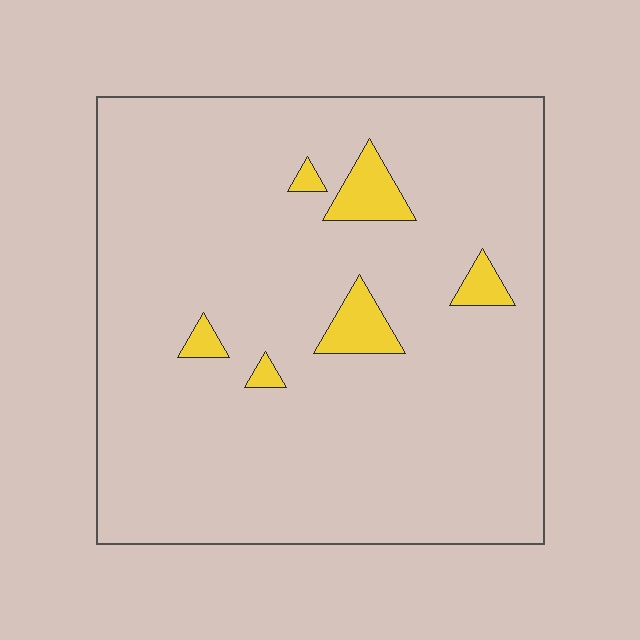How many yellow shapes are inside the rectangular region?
6.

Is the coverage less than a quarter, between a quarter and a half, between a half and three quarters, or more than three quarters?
Less than a quarter.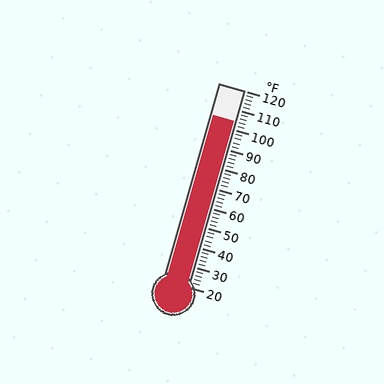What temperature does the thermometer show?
The thermometer shows approximately 104°F.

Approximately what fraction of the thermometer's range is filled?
The thermometer is filled to approximately 85% of its range.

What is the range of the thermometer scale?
The thermometer scale ranges from 20°F to 120°F.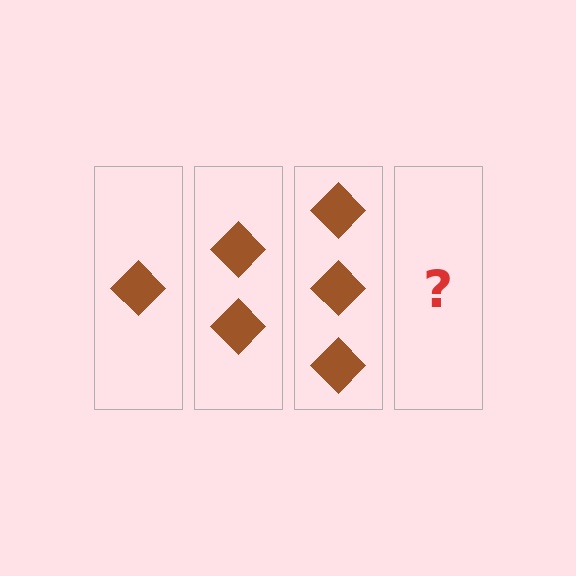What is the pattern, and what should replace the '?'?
The pattern is that each step adds one more diamond. The '?' should be 4 diamonds.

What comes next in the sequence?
The next element should be 4 diamonds.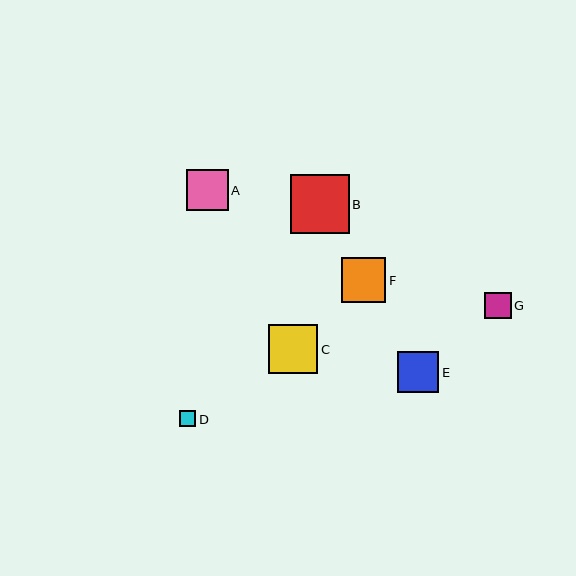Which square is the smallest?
Square D is the smallest with a size of approximately 16 pixels.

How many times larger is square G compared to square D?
Square G is approximately 1.6 times the size of square D.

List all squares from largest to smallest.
From largest to smallest: B, C, F, A, E, G, D.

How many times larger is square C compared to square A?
Square C is approximately 1.2 times the size of square A.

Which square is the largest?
Square B is the largest with a size of approximately 59 pixels.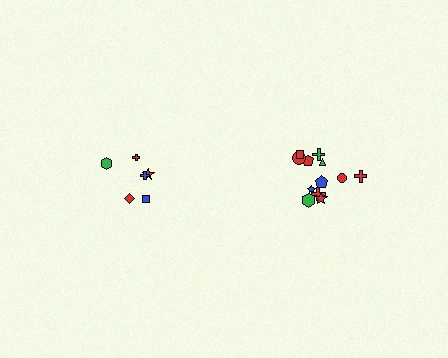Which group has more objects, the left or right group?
The right group.